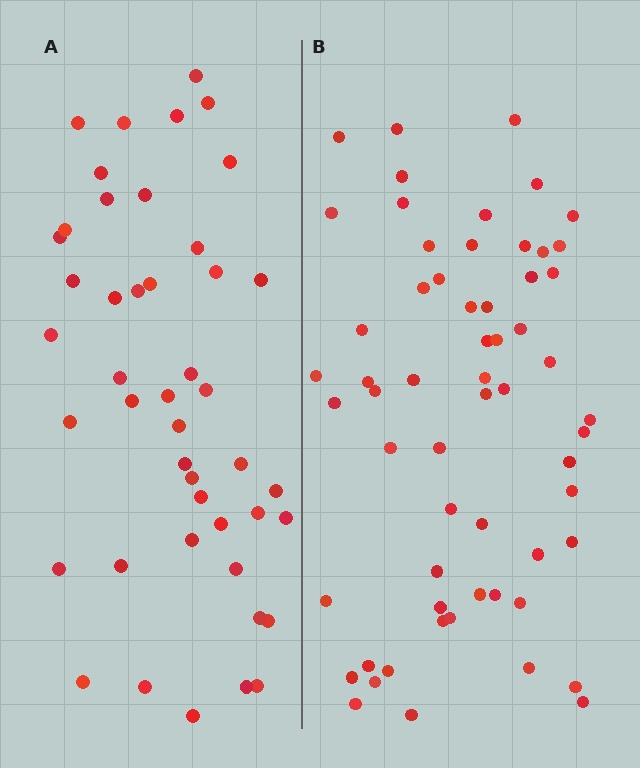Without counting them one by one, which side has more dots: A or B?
Region B (the right region) has more dots.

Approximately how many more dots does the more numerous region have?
Region B has approximately 15 more dots than region A.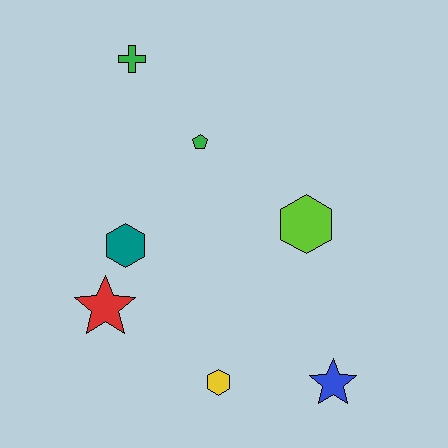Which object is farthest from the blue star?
The green cross is farthest from the blue star.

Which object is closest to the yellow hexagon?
The blue star is closest to the yellow hexagon.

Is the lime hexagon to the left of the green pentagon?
No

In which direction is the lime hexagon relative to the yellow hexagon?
The lime hexagon is above the yellow hexagon.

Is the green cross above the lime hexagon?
Yes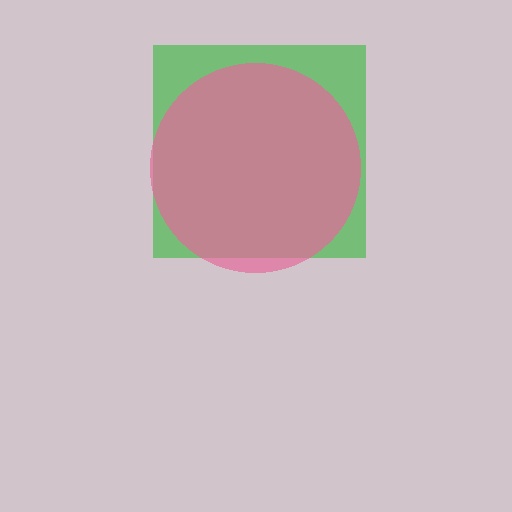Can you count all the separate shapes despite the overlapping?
Yes, there are 2 separate shapes.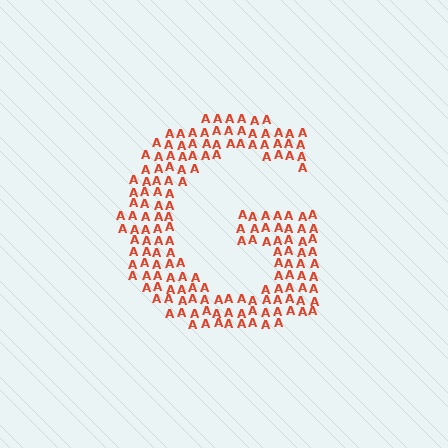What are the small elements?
The small elements are letter A's.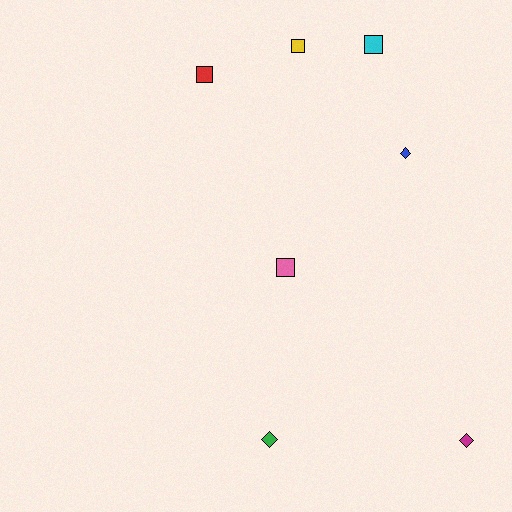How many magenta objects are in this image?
There is 1 magenta object.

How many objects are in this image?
There are 7 objects.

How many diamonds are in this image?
There are 3 diamonds.